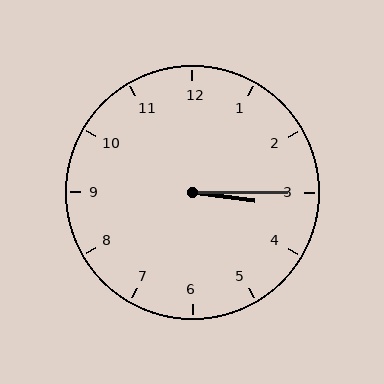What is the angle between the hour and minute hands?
Approximately 8 degrees.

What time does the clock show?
3:15.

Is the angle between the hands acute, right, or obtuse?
It is acute.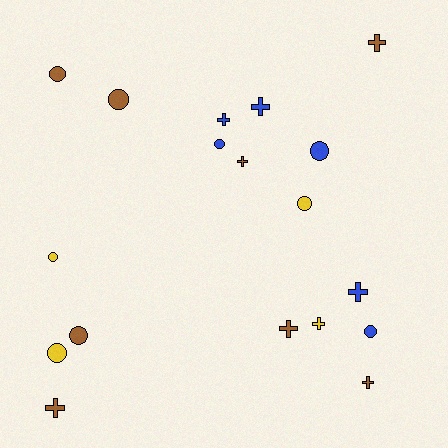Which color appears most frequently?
Brown, with 8 objects.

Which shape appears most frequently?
Circle, with 9 objects.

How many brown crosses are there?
There are 5 brown crosses.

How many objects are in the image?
There are 18 objects.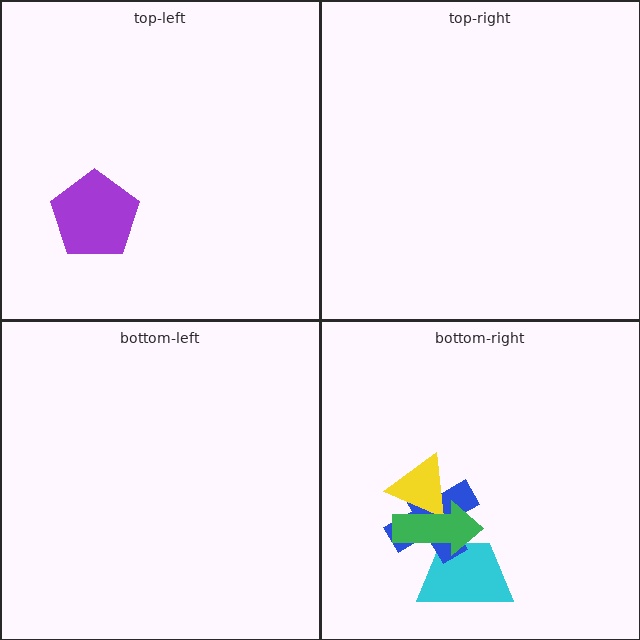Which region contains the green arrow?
The bottom-right region.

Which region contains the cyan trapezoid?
The bottom-right region.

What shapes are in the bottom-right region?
The cyan trapezoid, the blue cross, the yellow triangle, the green arrow.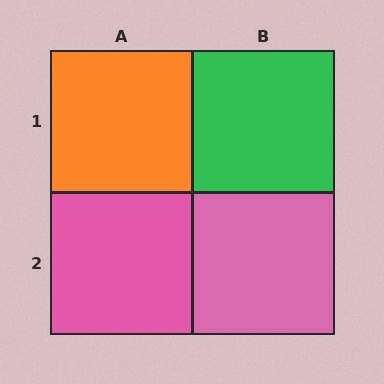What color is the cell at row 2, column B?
Pink.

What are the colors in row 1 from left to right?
Orange, green.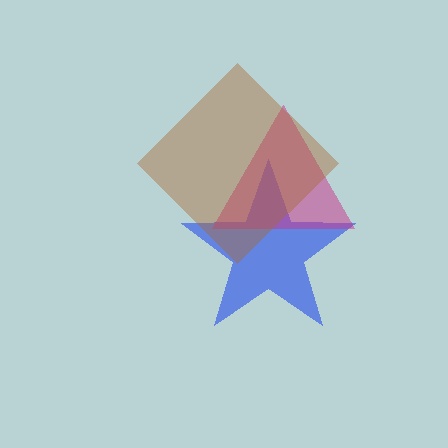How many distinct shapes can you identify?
There are 3 distinct shapes: a blue star, a magenta triangle, a brown diamond.